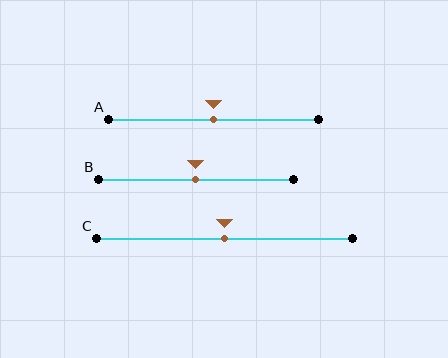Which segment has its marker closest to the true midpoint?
Segment A has its marker closest to the true midpoint.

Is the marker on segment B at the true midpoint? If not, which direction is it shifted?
Yes, the marker on segment B is at the true midpoint.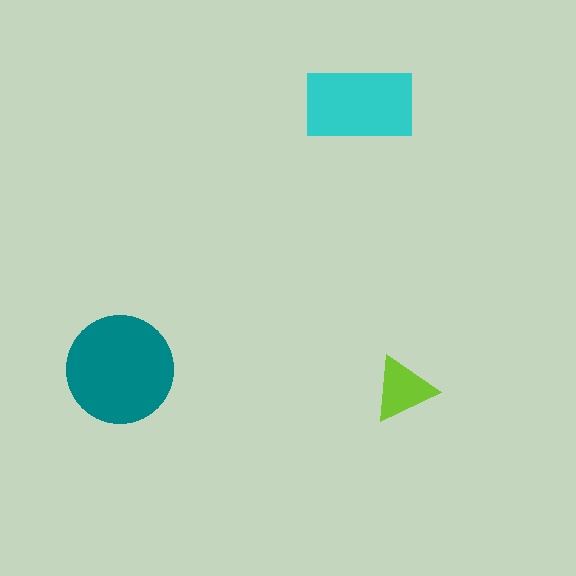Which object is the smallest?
The lime triangle.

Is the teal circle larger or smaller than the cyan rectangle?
Larger.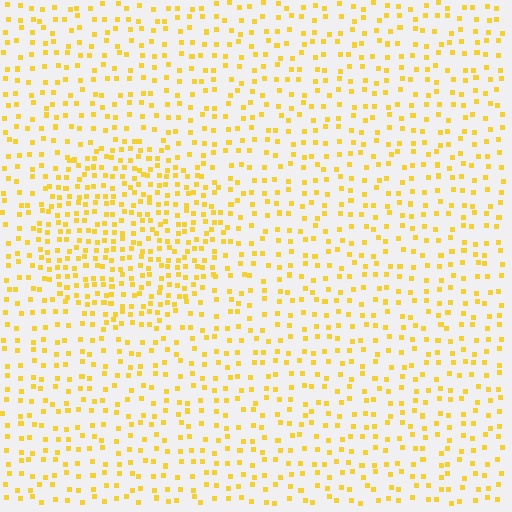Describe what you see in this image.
The image contains small yellow elements arranged at two different densities. A circle-shaped region is visible where the elements are more densely packed than the surrounding area.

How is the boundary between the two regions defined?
The boundary is defined by a change in element density (approximately 1.8x ratio). All elements are the same color, size, and shape.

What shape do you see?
I see a circle.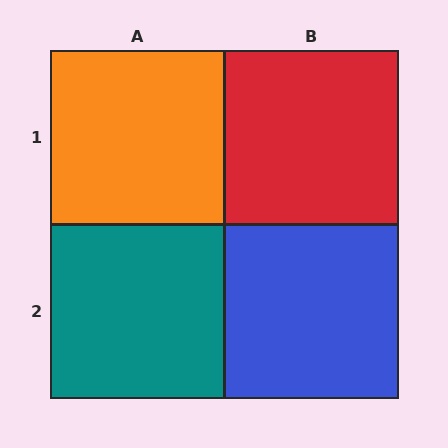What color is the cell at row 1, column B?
Red.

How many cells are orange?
1 cell is orange.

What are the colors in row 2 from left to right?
Teal, blue.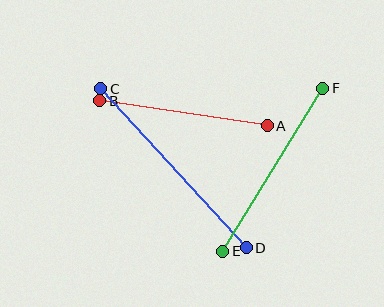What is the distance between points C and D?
The distance is approximately 216 pixels.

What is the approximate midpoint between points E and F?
The midpoint is at approximately (273, 170) pixels.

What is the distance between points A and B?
The distance is approximately 169 pixels.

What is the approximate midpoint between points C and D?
The midpoint is at approximately (174, 168) pixels.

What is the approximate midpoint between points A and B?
The midpoint is at approximately (184, 113) pixels.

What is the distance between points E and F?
The distance is approximately 191 pixels.